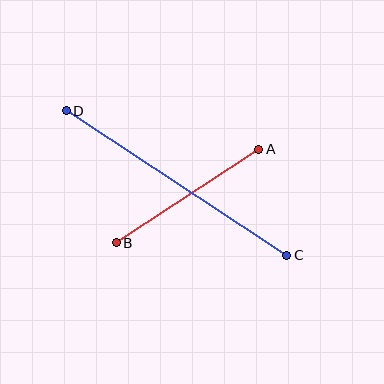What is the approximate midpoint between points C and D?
The midpoint is at approximately (177, 183) pixels.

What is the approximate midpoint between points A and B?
The midpoint is at approximately (188, 196) pixels.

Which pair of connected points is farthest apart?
Points C and D are farthest apart.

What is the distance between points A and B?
The distance is approximately 171 pixels.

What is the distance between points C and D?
The distance is approximately 264 pixels.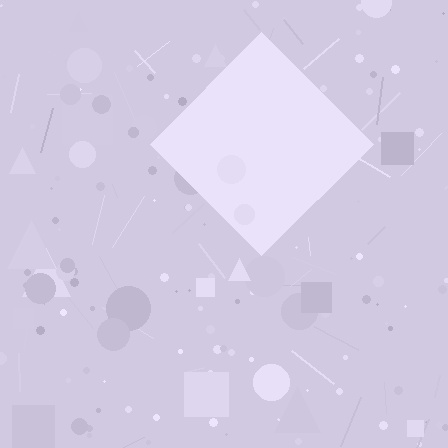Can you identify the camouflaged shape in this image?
The camouflaged shape is a diamond.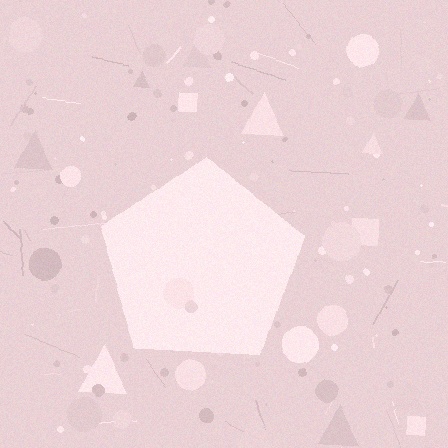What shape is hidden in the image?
A pentagon is hidden in the image.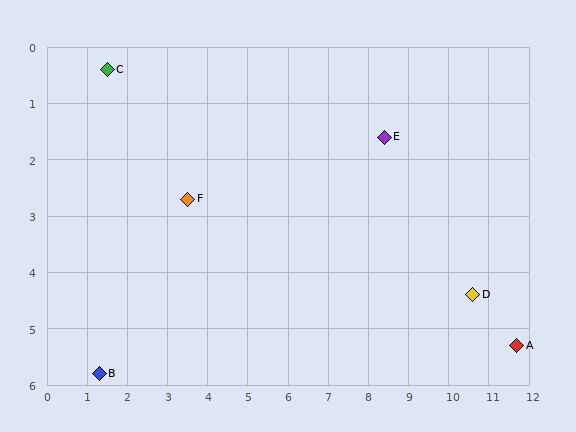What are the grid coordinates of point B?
Point B is at approximately (1.3, 5.8).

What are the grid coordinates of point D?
Point D is at approximately (10.6, 4.4).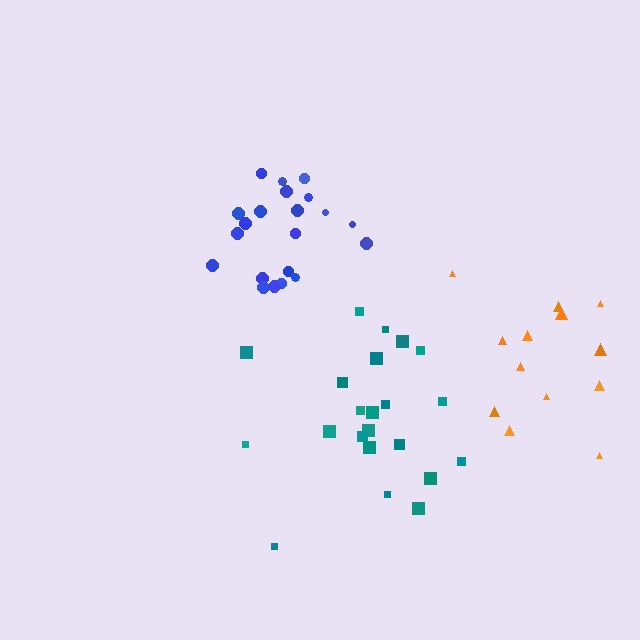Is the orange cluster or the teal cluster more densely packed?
Teal.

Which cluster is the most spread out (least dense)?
Orange.